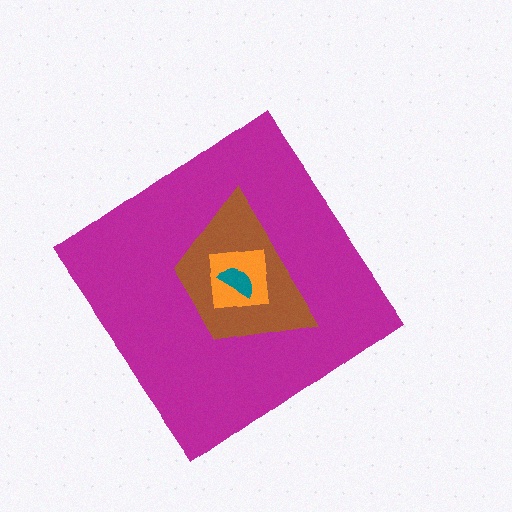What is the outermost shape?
The magenta diamond.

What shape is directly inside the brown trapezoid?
The orange square.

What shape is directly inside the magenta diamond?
The brown trapezoid.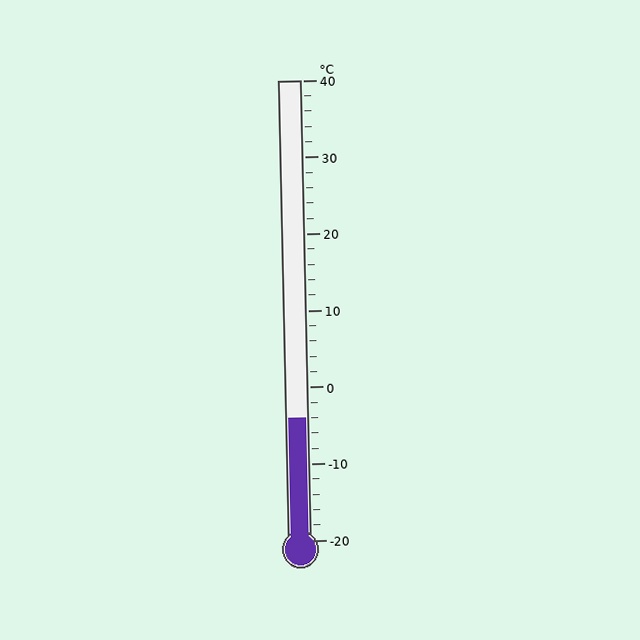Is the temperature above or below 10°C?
The temperature is below 10°C.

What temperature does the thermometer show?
The thermometer shows approximately -4°C.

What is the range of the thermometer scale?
The thermometer scale ranges from -20°C to 40°C.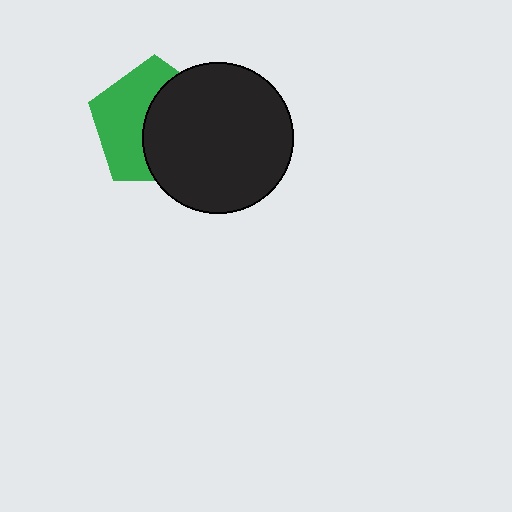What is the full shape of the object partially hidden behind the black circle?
The partially hidden object is a green pentagon.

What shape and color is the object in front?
The object in front is a black circle.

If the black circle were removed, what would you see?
You would see the complete green pentagon.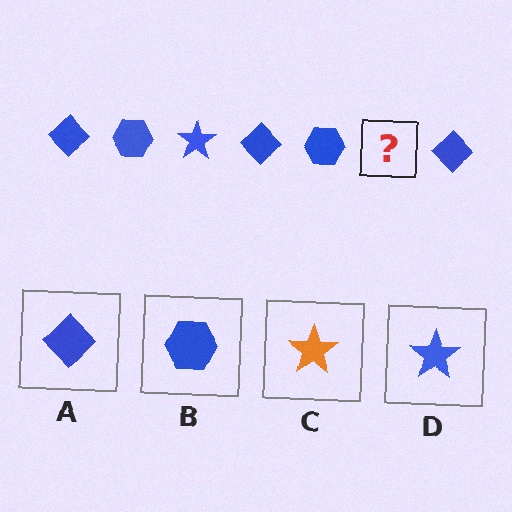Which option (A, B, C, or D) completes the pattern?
D.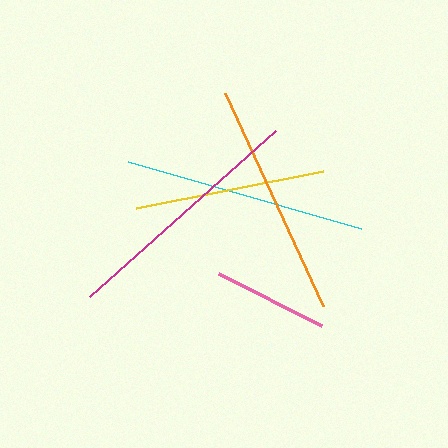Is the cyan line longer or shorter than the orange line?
The cyan line is longer than the orange line.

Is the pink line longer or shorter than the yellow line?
The yellow line is longer than the pink line.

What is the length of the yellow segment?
The yellow segment is approximately 191 pixels long.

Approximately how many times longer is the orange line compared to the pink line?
The orange line is approximately 2.0 times the length of the pink line.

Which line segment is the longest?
The magenta line is the longest at approximately 249 pixels.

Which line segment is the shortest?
The pink line is the shortest at approximately 115 pixels.